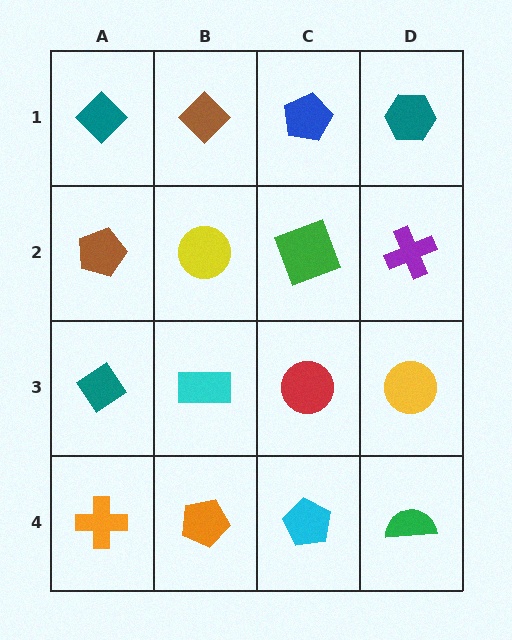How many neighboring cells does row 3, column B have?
4.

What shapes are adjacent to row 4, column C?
A red circle (row 3, column C), an orange pentagon (row 4, column B), a green semicircle (row 4, column D).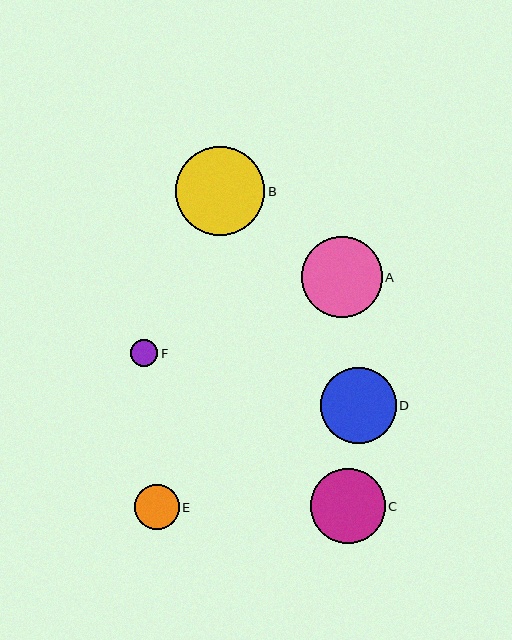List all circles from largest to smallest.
From largest to smallest: B, A, D, C, E, F.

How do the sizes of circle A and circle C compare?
Circle A and circle C are approximately the same size.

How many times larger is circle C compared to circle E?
Circle C is approximately 1.7 times the size of circle E.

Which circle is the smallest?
Circle F is the smallest with a size of approximately 27 pixels.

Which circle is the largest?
Circle B is the largest with a size of approximately 89 pixels.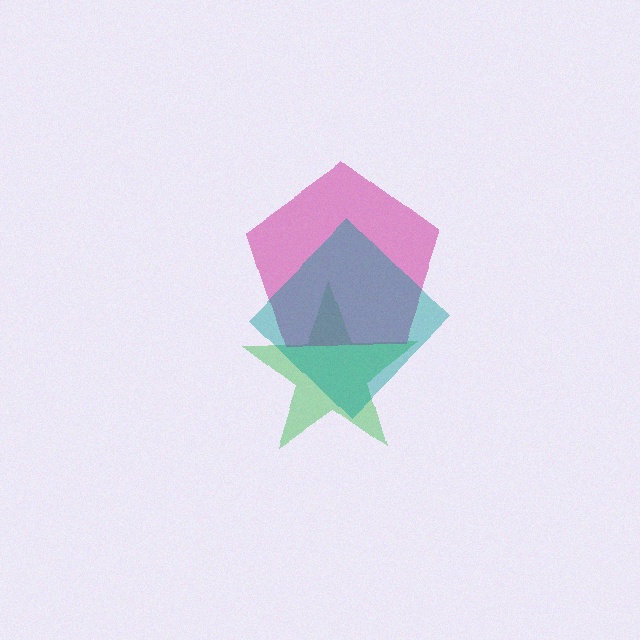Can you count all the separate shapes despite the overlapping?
Yes, there are 3 separate shapes.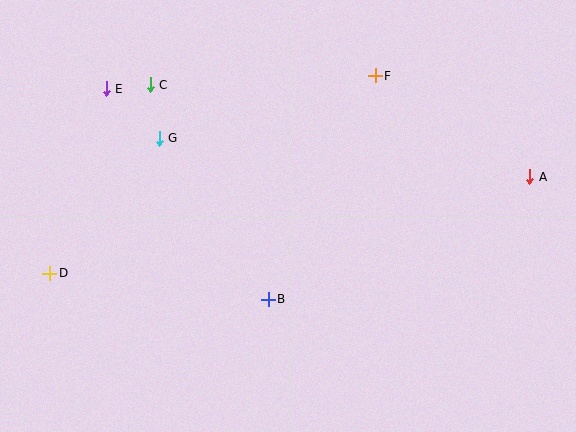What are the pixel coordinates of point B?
Point B is at (268, 299).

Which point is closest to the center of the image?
Point B at (268, 299) is closest to the center.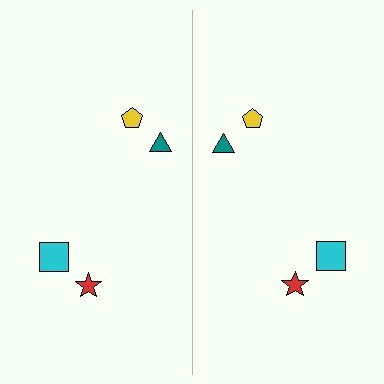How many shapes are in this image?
There are 8 shapes in this image.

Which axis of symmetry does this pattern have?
The pattern has a vertical axis of symmetry running through the center of the image.